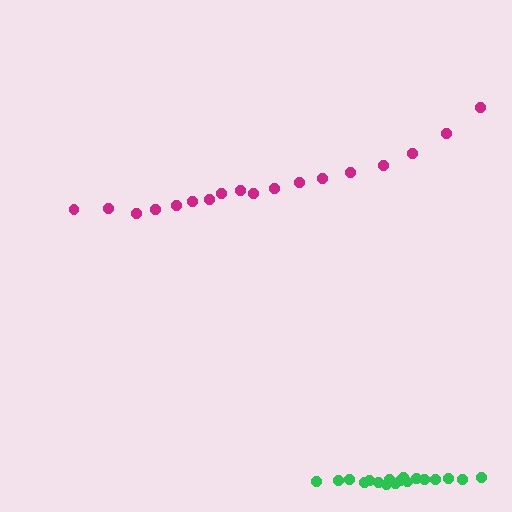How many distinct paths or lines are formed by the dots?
There are 2 distinct paths.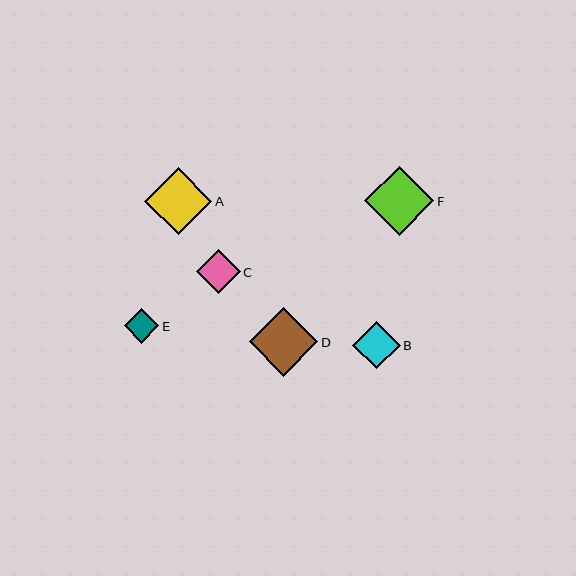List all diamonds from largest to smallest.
From largest to smallest: F, D, A, B, C, E.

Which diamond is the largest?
Diamond F is the largest with a size of approximately 69 pixels.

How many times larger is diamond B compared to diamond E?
Diamond B is approximately 1.4 times the size of diamond E.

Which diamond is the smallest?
Diamond E is the smallest with a size of approximately 35 pixels.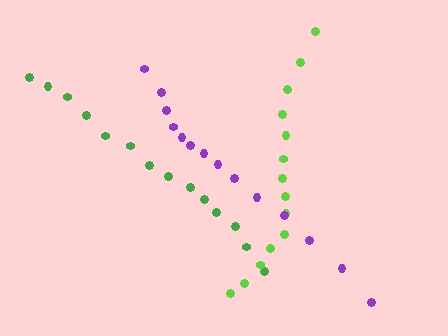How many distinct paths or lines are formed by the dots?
There are 3 distinct paths.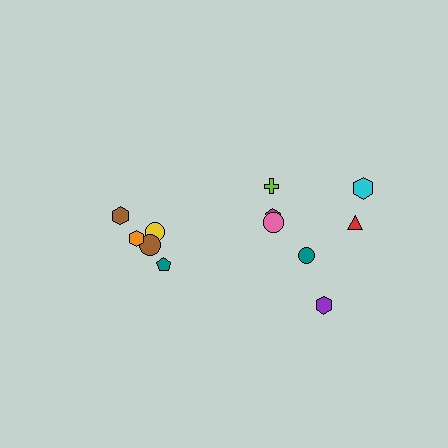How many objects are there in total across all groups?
There are 12 objects.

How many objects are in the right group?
There are 7 objects.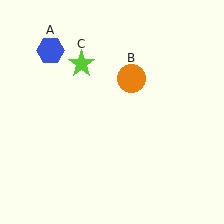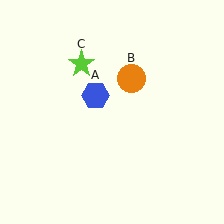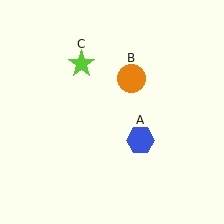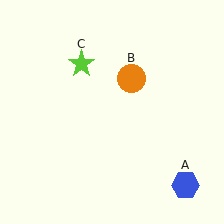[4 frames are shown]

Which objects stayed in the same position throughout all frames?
Orange circle (object B) and lime star (object C) remained stationary.